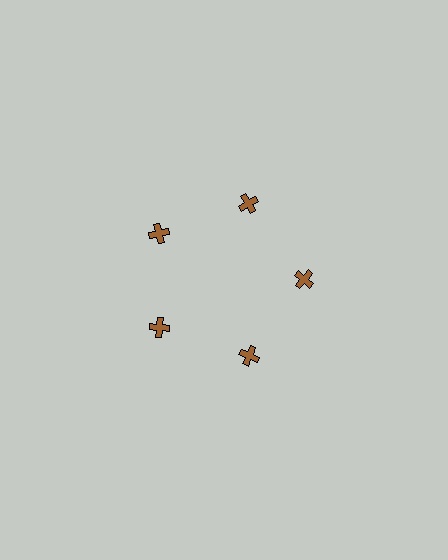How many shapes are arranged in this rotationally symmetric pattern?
There are 5 shapes, arranged in 5 groups of 1.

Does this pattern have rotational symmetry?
Yes, this pattern has 5-fold rotational symmetry. It looks the same after rotating 72 degrees around the center.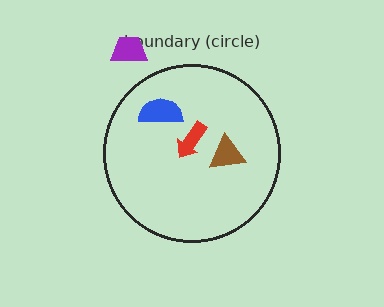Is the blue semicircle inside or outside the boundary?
Inside.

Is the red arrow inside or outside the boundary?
Inside.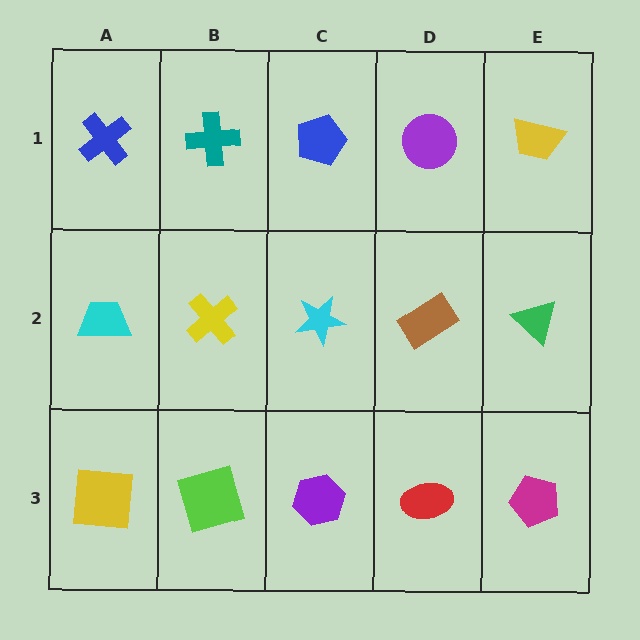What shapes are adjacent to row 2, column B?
A teal cross (row 1, column B), a lime square (row 3, column B), a cyan trapezoid (row 2, column A), a cyan star (row 2, column C).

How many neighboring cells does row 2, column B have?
4.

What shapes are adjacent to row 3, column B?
A yellow cross (row 2, column B), a yellow square (row 3, column A), a purple hexagon (row 3, column C).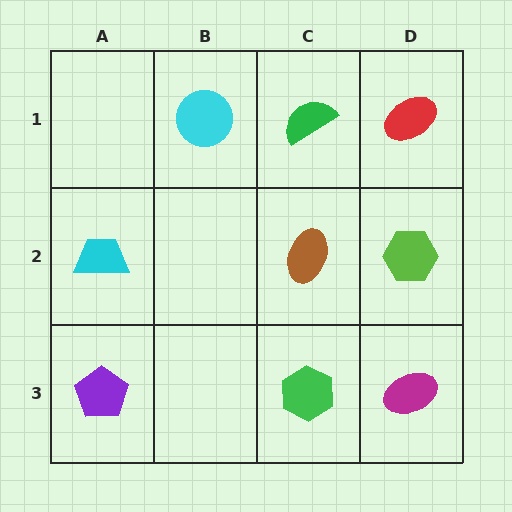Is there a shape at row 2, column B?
No, that cell is empty.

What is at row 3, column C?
A green hexagon.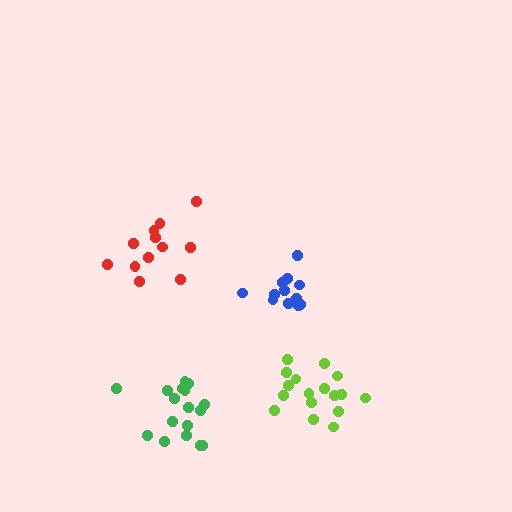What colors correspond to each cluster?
The clusters are colored: green, red, lime, blue.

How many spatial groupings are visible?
There are 4 spatial groupings.